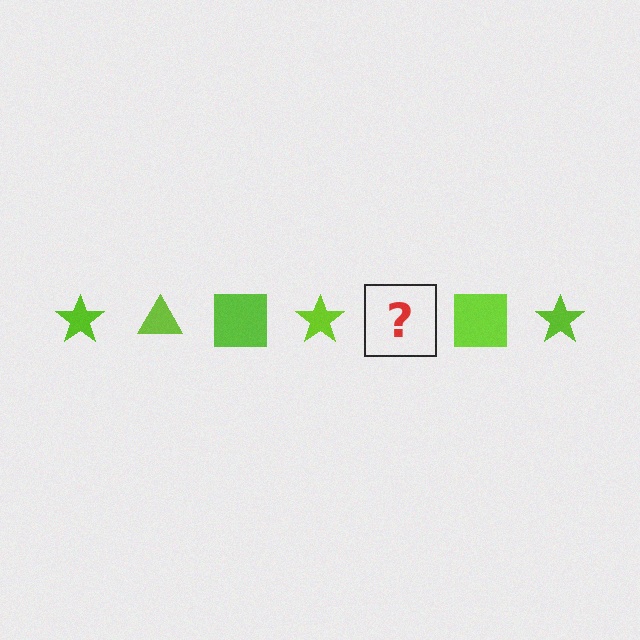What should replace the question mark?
The question mark should be replaced with a lime triangle.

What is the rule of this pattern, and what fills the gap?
The rule is that the pattern cycles through star, triangle, square shapes in lime. The gap should be filled with a lime triangle.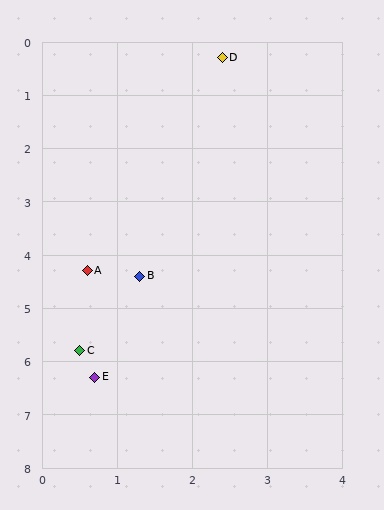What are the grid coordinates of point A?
Point A is at approximately (0.6, 4.3).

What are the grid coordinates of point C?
Point C is at approximately (0.5, 5.8).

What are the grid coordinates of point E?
Point E is at approximately (0.7, 6.3).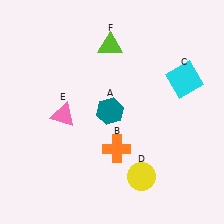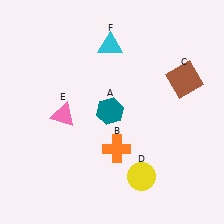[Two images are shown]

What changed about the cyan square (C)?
In Image 1, C is cyan. In Image 2, it changed to brown.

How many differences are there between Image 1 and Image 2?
There are 2 differences between the two images.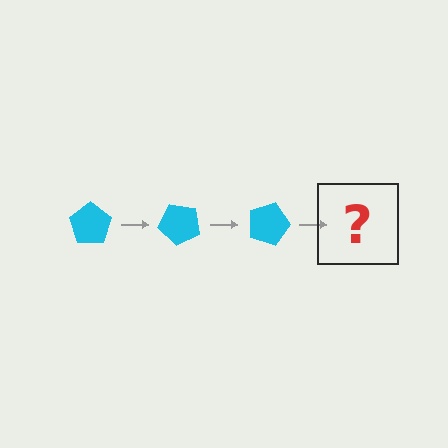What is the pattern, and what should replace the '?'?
The pattern is that the pentagon rotates 45 degrees each step. The '?' should be a cyan pentagon rotated 135 degrees.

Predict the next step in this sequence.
The next step is a cyan pentagon rotated 135 degrees.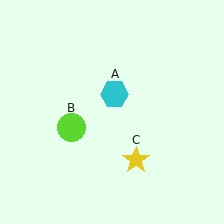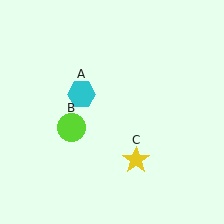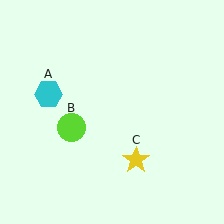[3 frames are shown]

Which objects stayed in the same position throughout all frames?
Lime circle (object B) and yellow star (object C) remained stationary.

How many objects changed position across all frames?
1 object changed position: cyan hexagon (object A).